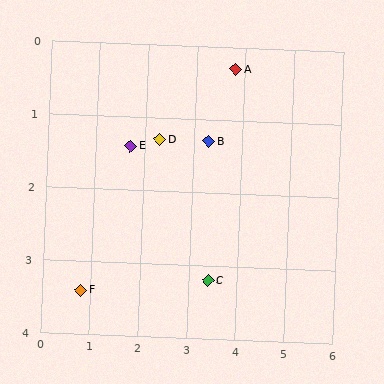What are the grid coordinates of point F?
Point F is at approximately (0.8, 3.4).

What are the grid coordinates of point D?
Point D is at approximately (2.3, 1.3).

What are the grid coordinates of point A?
Point A is at approximately (3.8, 0.3).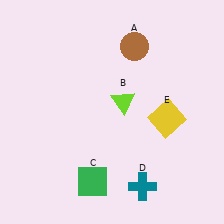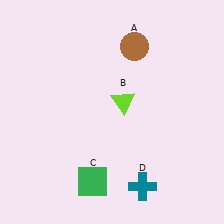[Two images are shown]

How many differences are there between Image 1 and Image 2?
There is 1 difference between the two images.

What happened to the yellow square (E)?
The yellow square (E) was removed in Image 2. It was in the bottom-right area of Image 1.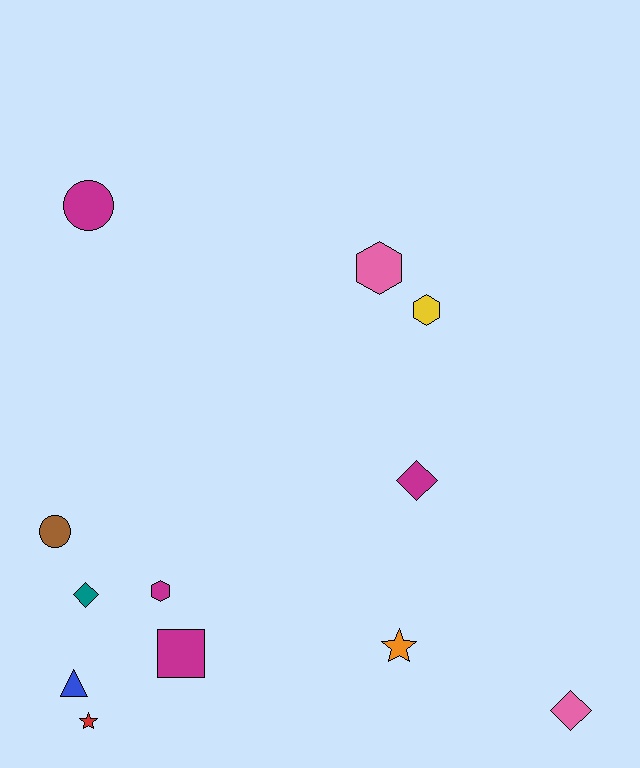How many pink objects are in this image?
There are 2 pink objects.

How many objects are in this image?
There are 12 objects.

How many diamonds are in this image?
There are 3 diamonds.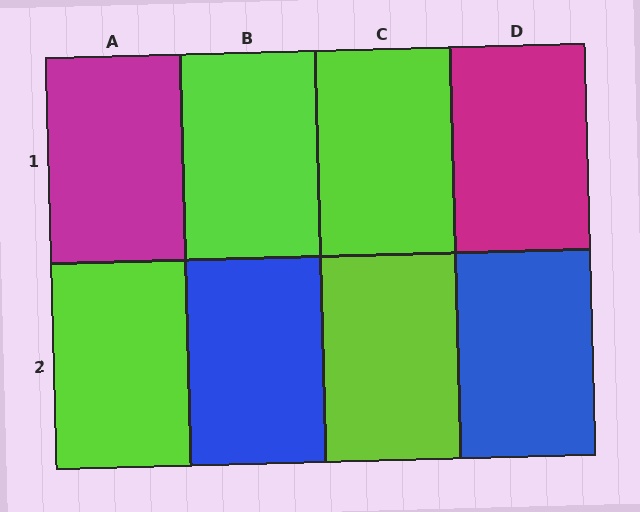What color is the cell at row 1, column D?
Magenta.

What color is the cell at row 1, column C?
Lime.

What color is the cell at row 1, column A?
Magenta.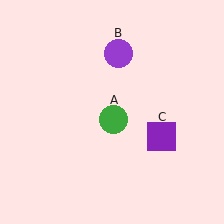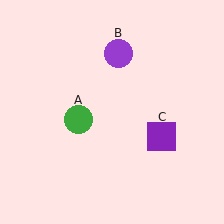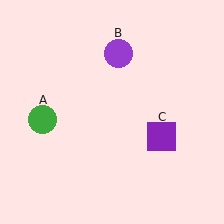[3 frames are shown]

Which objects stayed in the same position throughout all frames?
Purple circle (object B) and purple square (object C) remained stationary.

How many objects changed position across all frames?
1 object changed position: green circle (object A).